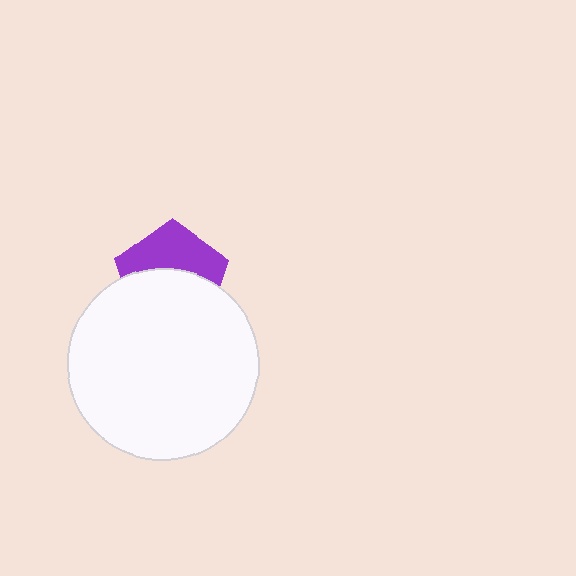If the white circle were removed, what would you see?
You would see the complete purple pentagon.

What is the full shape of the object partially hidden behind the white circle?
The partially hidden object is a purple pentagon.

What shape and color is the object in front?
The object in front is a white circle.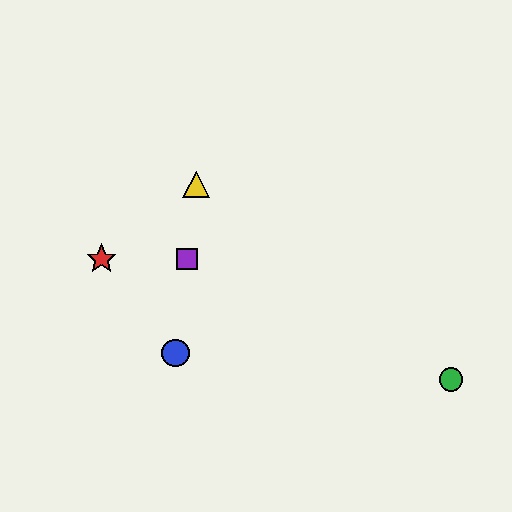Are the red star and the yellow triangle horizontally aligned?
No, the red star is at y≈259 and the yellow triangle is at y≈184.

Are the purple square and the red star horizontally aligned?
Yes, both are at y≈259.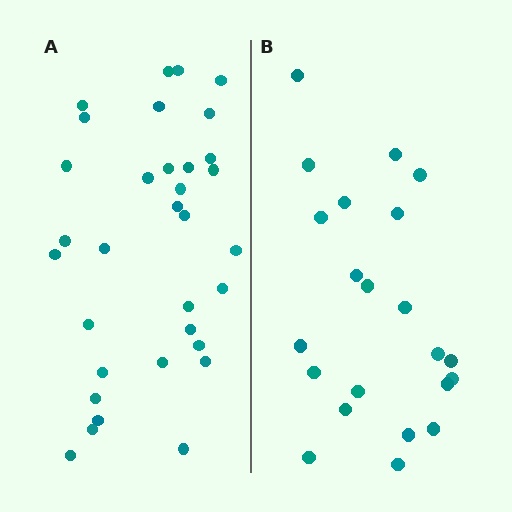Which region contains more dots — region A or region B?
Region A (the left region) has more dots.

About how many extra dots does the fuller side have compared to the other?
Region A has roughly 12 or so more dots than region B.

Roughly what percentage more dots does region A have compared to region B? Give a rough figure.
About 50% more.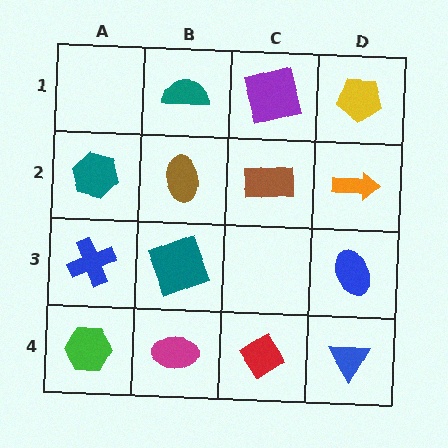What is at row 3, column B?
A teal square.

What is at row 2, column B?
A brown ellipse.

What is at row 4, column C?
A red diamond.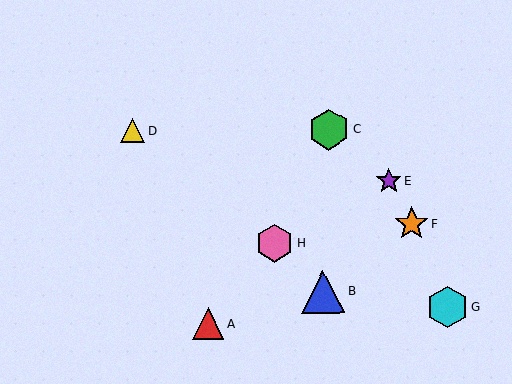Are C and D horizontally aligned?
Yes, both are at y≈129.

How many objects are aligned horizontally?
2 objects (C, D) are aligned horizontally.